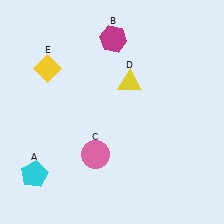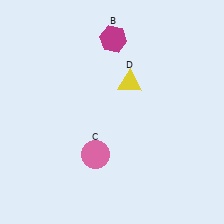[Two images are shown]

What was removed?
The cyan pentagon (A), the yellow diamond (E) were removed in Image 2.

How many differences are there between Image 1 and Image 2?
There are 2 differences between the two images.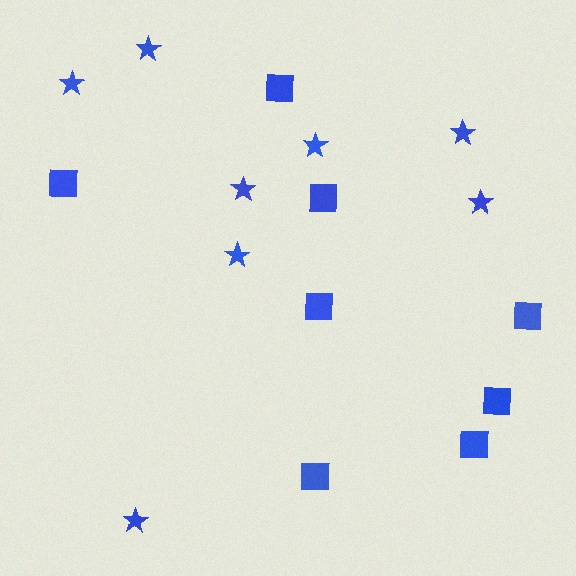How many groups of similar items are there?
There are 2 groups: one group of stars (8) and one group of squares (8).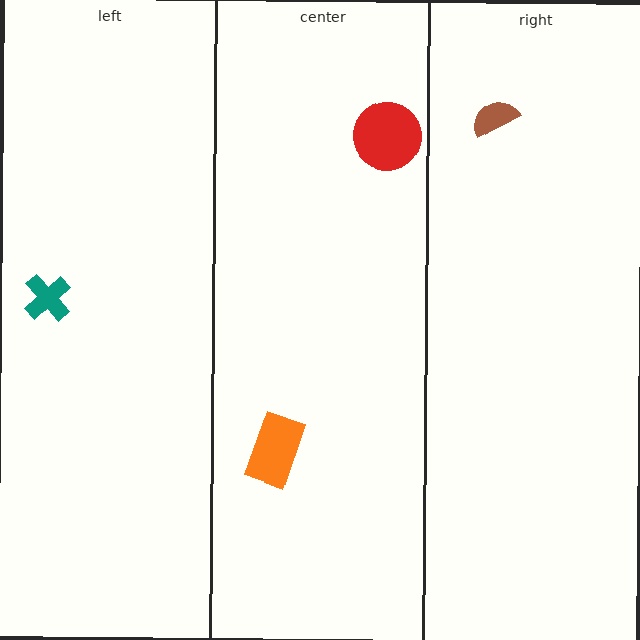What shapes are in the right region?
The brown semicircle.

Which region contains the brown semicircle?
The right region.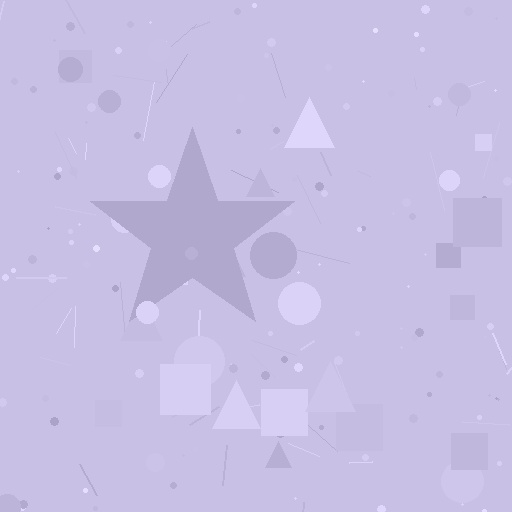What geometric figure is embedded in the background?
A star is embedded in the background.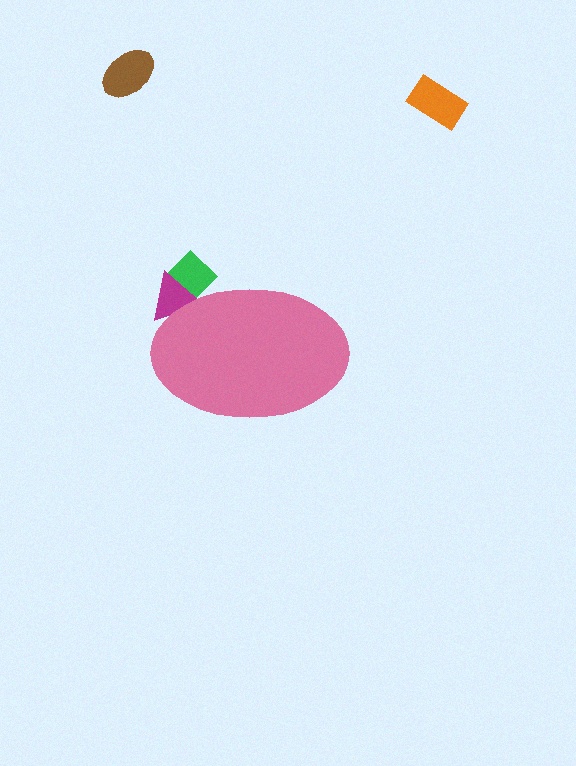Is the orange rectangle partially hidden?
No, the orange rectangle is fully visible.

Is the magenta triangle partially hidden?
Yes, the magenta triangle is partially hidden behind the pink ellipse.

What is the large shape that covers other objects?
A pink ellipse.